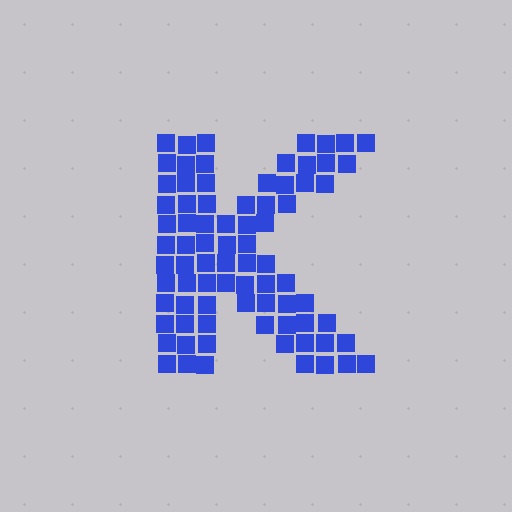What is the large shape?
The large shape is the letter K.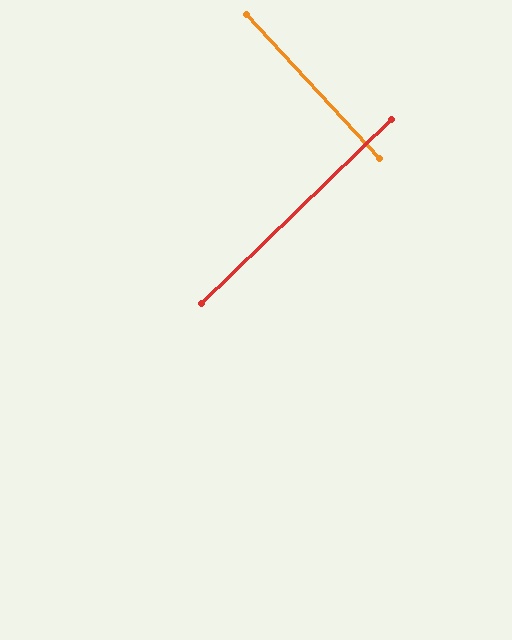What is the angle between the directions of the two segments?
Approximately 89 degrees.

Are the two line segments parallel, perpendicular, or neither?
Perpendicular — they meet at approximately 89°.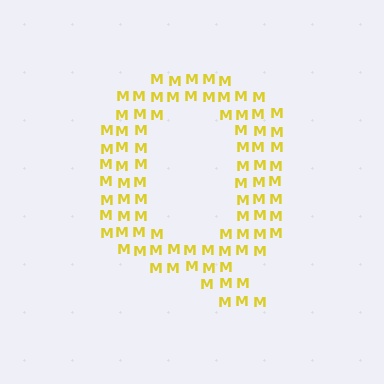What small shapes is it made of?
It is made of small letter M's.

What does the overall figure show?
The overall figure shows the letter Q.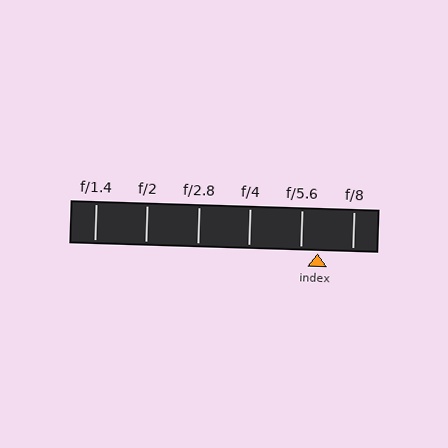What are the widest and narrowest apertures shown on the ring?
The widest aperture shown is f/1.4 and the narrowest is f/8.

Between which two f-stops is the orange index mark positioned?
The index mark is between f/5.6 and f/8.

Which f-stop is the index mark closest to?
The index mark is closest to f/5.6.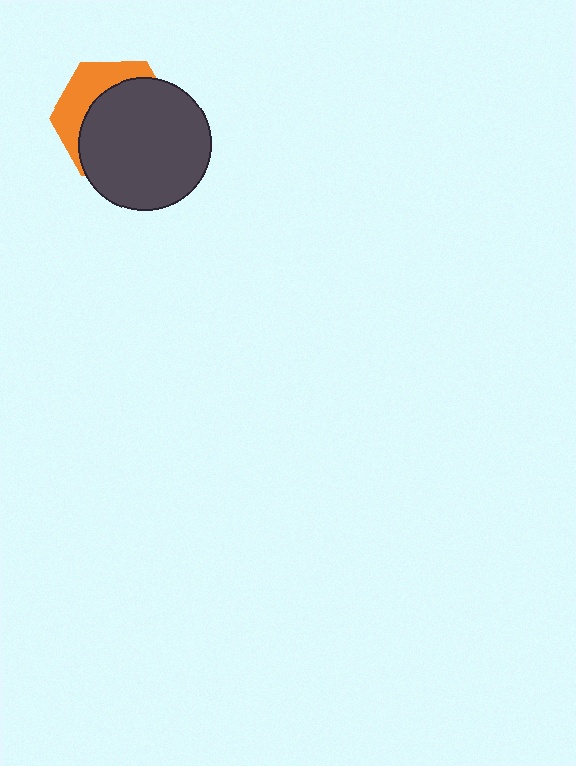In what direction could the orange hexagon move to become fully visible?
The orange hexagon could move toward the upper-left. That would shift it out from behind the dark gray circle entirely.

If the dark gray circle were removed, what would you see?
You would see the complete orange hexagon.